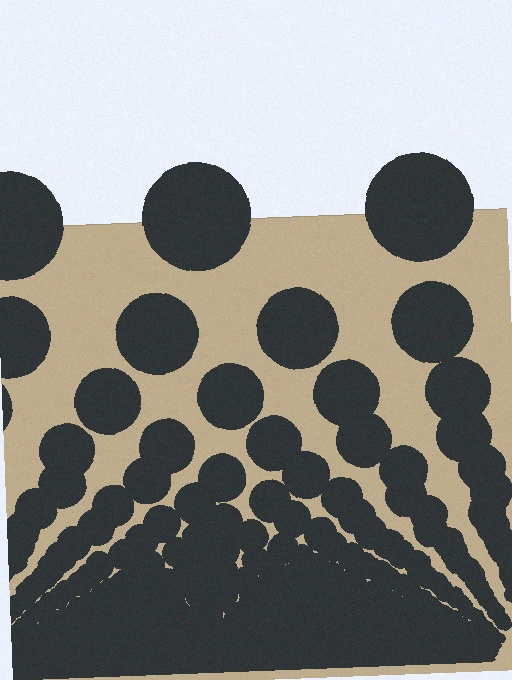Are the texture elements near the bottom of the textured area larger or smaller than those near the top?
Smaller. The gradient is inverted — elements near the bottom are smaller and denser.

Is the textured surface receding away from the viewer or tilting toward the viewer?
The surface appears to tilt toward the viewer. Texture elements get larger and sparser toward the top.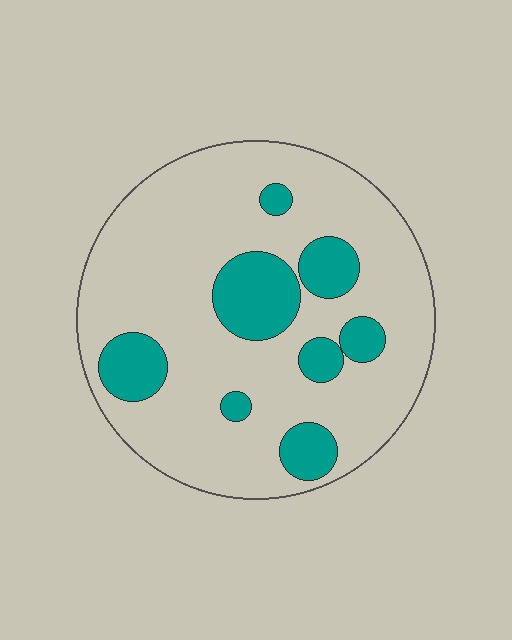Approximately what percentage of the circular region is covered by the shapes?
Approximately 20%.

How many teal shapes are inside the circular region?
8.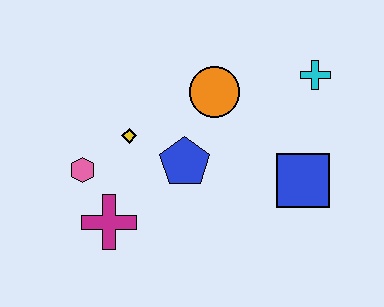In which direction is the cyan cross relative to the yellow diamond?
The cyan cross is to the right of the yellow diamond.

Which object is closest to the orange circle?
The blue pentagon is closest to the orange circle.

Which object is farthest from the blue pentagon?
The cyan cross is farthest from the blue pentagon.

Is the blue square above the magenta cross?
Yes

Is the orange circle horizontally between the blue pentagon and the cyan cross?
Yes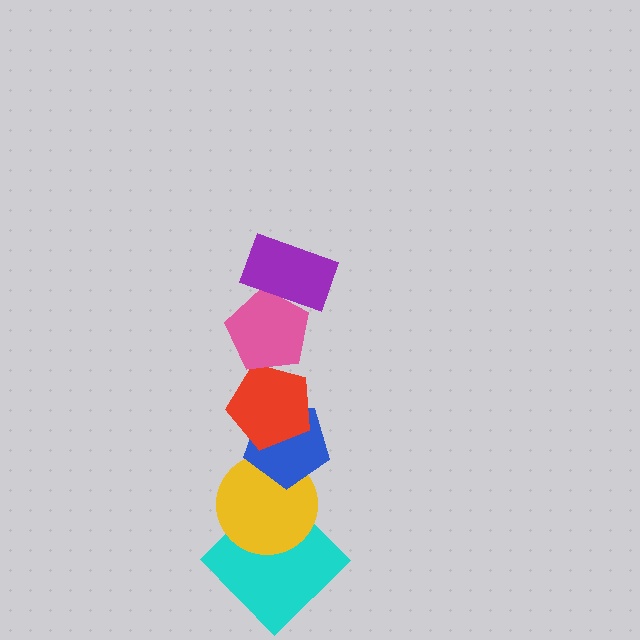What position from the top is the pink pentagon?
The pink pentagon is 2nd from the top.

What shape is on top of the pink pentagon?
The purple rectangle is on top of the pink pentagon.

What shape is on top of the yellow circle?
The blue pentagon is on top of the yellow circle.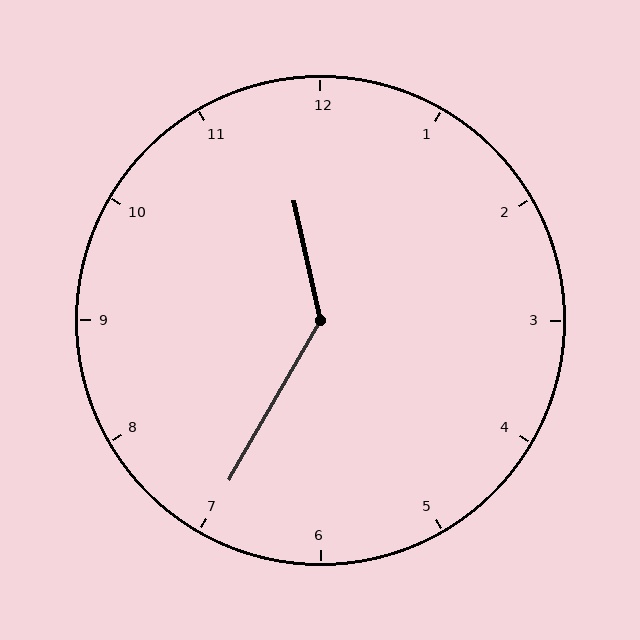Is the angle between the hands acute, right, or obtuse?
It is obtuse.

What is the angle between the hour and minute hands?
Approximately 138 degrees.